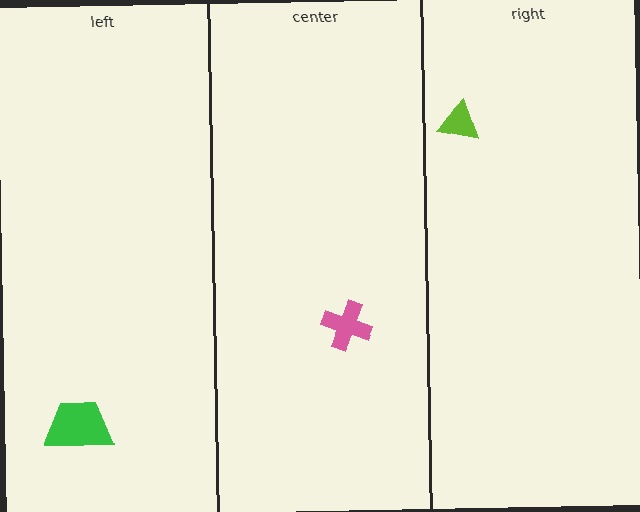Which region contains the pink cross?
The center region.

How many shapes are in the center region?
1.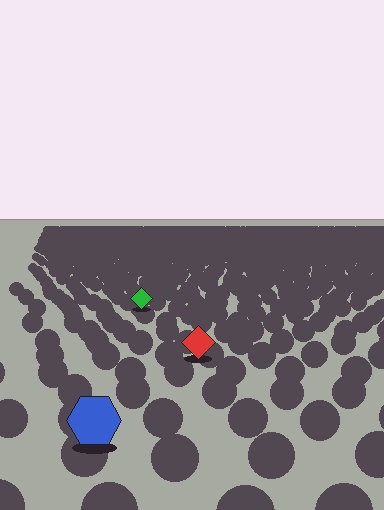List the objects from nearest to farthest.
From nearest to farthest: the blue hexagon, the red diamond, the green diamond.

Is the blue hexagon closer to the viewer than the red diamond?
Yes. The blue hexagon is closer — you can tell from the texture gradient: the ground texture is coarser near it.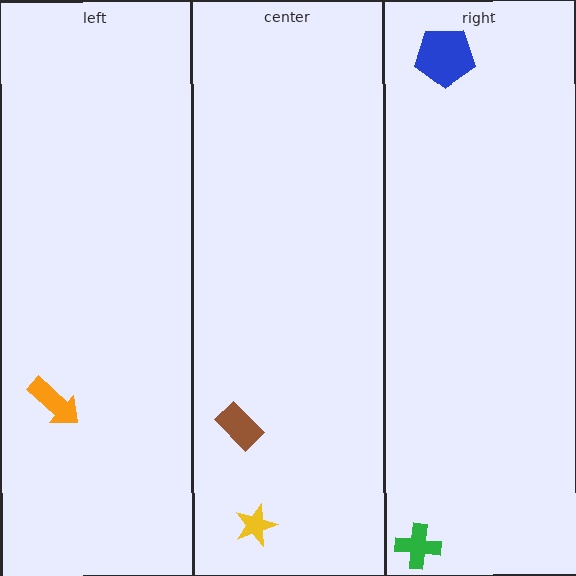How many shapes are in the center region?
2.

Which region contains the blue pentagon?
The right region.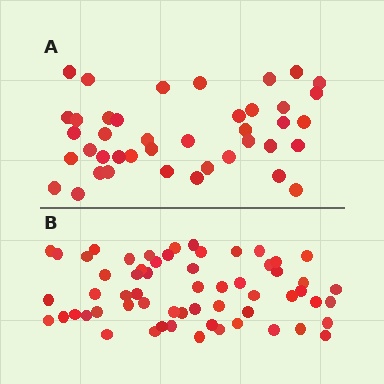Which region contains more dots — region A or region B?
Region B (the bottom region) has more dots.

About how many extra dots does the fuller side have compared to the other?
Region B has approximately 20 more dots than region A.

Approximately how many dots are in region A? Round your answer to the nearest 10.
About 40 dots. (The exact count is 41, which rounds to 40.)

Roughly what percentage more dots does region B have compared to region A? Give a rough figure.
About 45% more.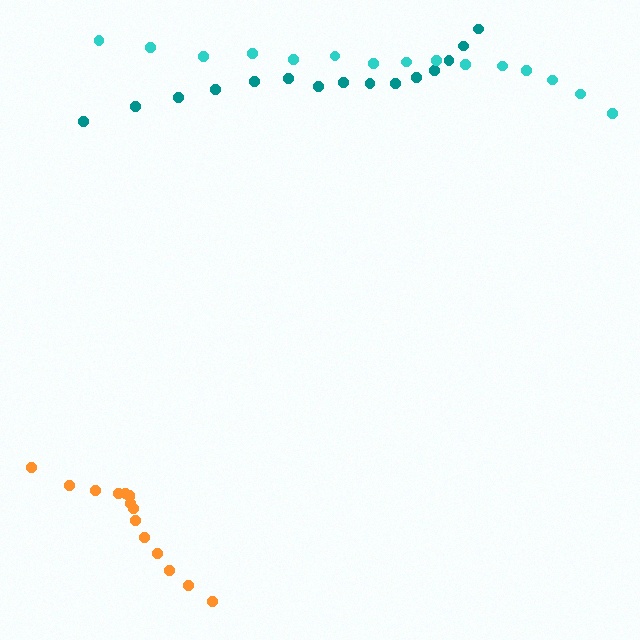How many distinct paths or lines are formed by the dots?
There are 3 distinct paths.